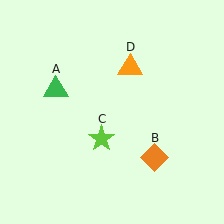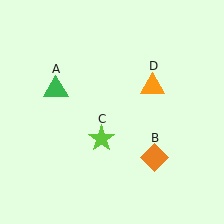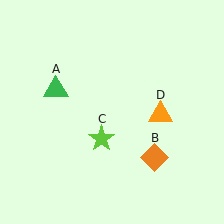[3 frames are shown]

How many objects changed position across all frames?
1 object changed position: orange triangle (object D).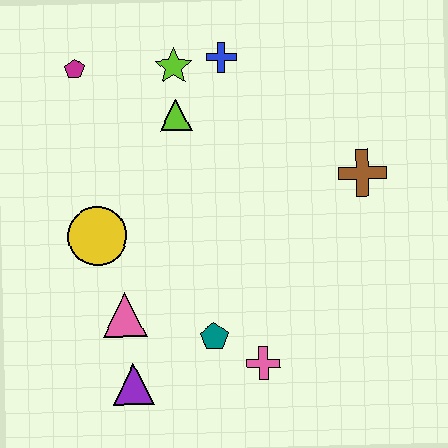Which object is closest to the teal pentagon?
The pink cross is closest to the teal pentagon.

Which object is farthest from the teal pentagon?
The magenta pentagon is farthest from the teal pentagon.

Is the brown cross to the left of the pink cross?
No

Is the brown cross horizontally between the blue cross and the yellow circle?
No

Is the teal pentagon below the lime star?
Yes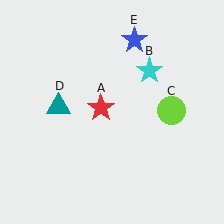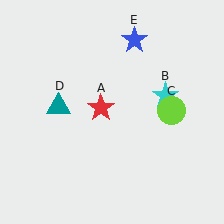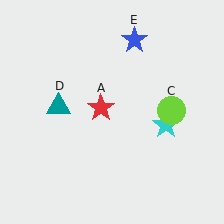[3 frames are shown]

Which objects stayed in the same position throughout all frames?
Red star (object A) and lime circle (object C) and teal triangle (object D) and blue star (object E) remained stationary.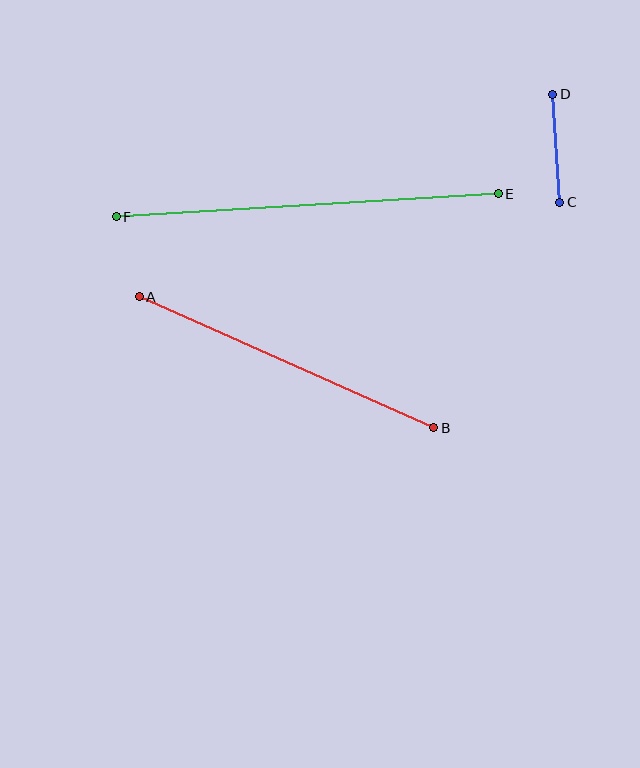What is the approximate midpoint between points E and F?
The midpoint is at approximately (307, 205) pixels.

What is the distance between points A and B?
The distance is approximately 322 pixels.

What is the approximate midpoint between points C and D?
The midpoint is at approximately (556, 148) pixels.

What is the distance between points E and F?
The distance is approximately 383 pixels.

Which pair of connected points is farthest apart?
Points E and F are farthest apart.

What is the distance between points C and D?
The distance is approximately 108 pixels.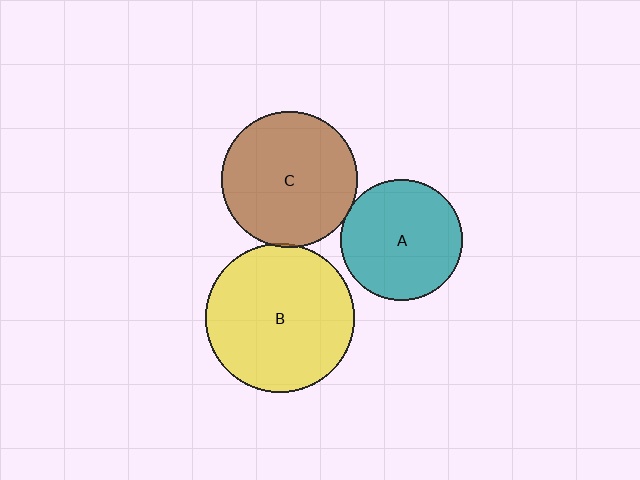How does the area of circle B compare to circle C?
Approximately 1.2 times.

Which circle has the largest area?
Circle B (yellow).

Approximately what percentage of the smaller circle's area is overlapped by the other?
Approximately 5%.